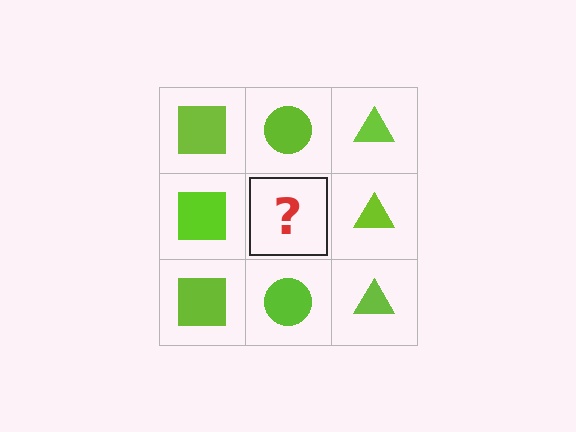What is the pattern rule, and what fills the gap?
The rule is that each column has a consistent shape. The gap should be filled with a lime circle.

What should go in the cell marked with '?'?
The missing cell should contain a lime circle.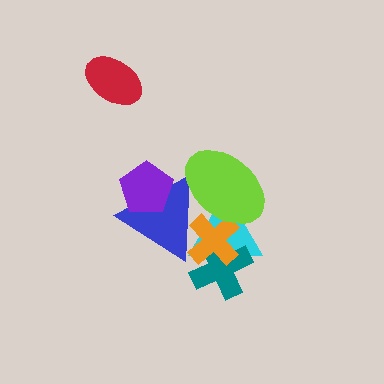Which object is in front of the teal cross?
The orange cross is in front of the teal cross.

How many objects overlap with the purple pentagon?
1 object overlaps with the purple pentagon.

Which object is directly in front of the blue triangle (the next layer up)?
The purple pentagon is directly in front of the blue triangle.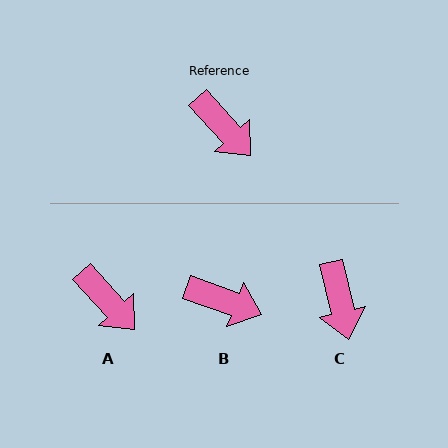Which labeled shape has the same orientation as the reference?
A.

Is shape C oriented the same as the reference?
No, it is off by about 29 degrees.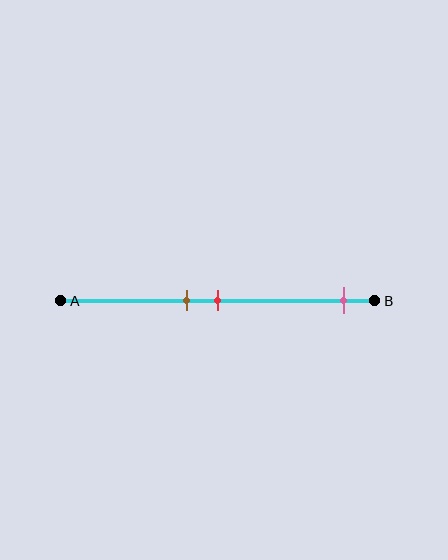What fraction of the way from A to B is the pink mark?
The pink mark is approximately 90% (0.9) of the way from A to B.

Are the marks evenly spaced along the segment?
No, the marks are not evenly spaced.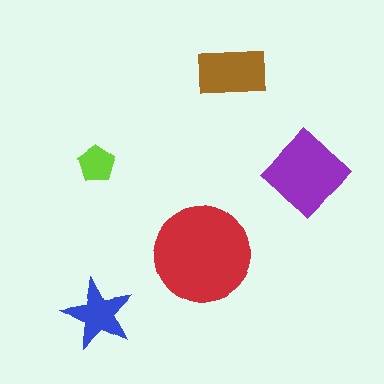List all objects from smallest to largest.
The lime pentagon, the blue star, the brown rectangle, the purple diamond, the red circle.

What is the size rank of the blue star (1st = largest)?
4th.